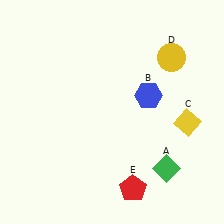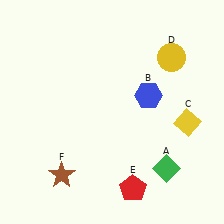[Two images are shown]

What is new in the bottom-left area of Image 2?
A brown star (F) was added in the bottom-left area of Image 2.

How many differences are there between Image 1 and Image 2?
There is 1 difference between the two images.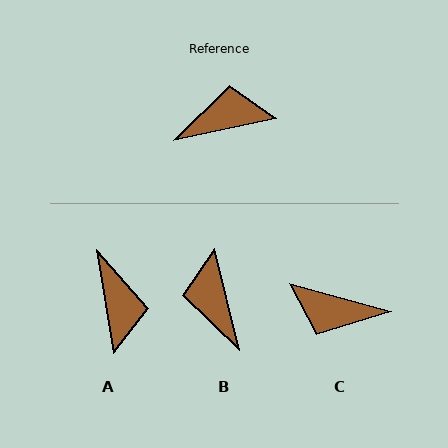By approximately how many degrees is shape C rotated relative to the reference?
Approximately 152 degrees counter-clockwise.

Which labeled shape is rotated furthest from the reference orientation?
C, about 152 degrees away.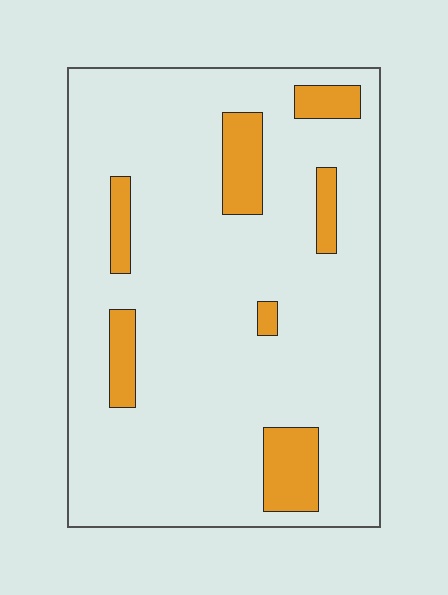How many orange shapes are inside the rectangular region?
7.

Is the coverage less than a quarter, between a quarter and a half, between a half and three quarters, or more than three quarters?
Less than a quarter.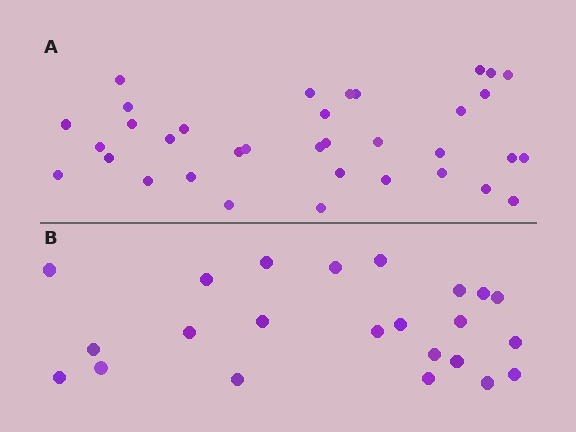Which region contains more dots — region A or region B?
Region A (the top region) has more dots.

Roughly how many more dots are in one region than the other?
Region A has roughly 12 or so more dots than region B.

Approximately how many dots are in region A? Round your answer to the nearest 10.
About 40 dots. (The exact count is 35, which rounds to 40.)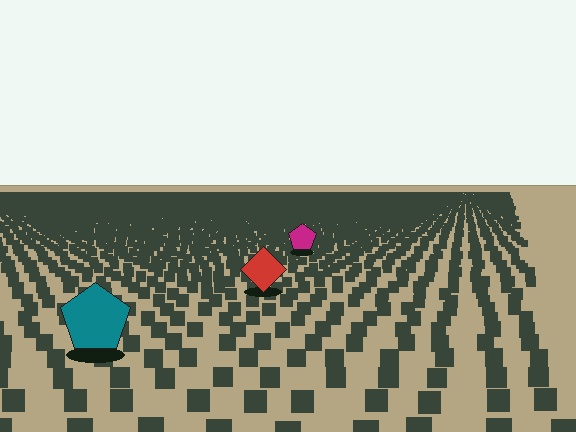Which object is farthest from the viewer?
The magenta pentagon is farthest from the viewer. It appears smaller and the ground texture around it is denser.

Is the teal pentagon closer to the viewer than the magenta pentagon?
Yes. The teal pentagon is closer — you can tell from the texture gradient: the ground texture is coarser near it.